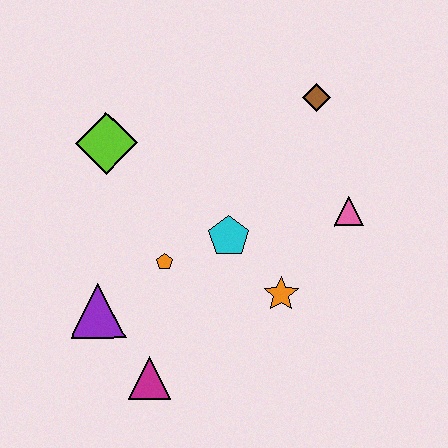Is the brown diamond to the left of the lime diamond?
No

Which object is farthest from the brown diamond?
The magenta triangle is farthest from the brown diamond.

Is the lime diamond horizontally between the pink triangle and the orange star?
No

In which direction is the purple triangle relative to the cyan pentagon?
The purple triangle is to the left of the cyan pentagon.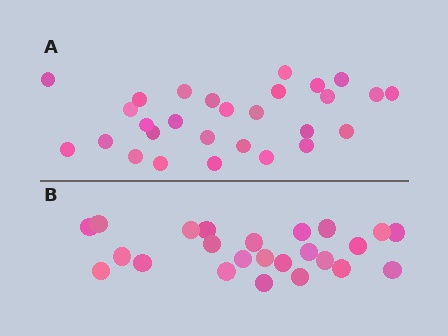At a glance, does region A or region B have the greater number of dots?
Region A (the top region) has more dots.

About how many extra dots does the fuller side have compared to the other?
Region A has about 4 more dots than region B.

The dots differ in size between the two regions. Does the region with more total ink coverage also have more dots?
No. Region B has more total ink coverage because its dots are larger, but region A actually contains more individual dots. Total area can be misleading — the number of items is what matters here.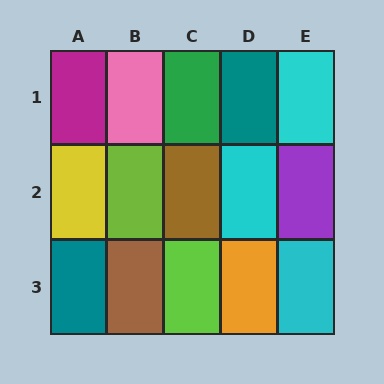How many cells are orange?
1 cell is orange.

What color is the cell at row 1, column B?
Pink.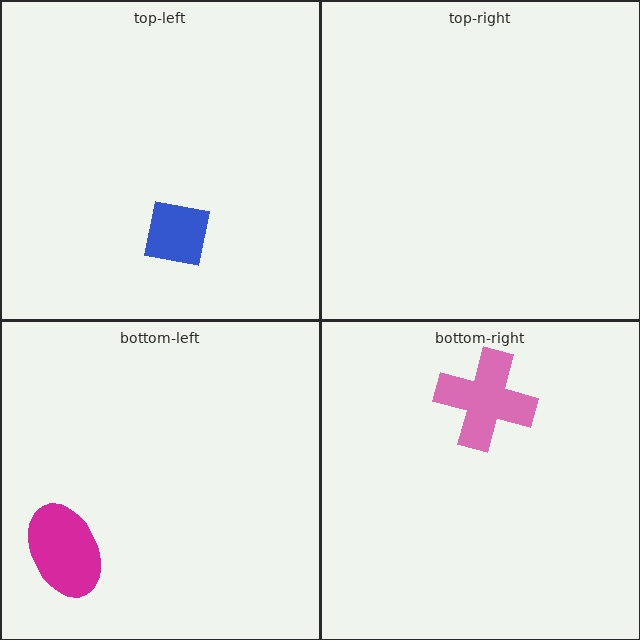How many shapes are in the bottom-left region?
1.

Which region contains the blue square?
The top-left region.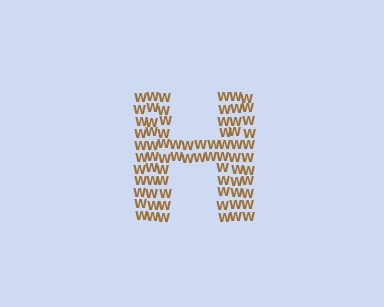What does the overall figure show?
The overall figure shows the letter H.